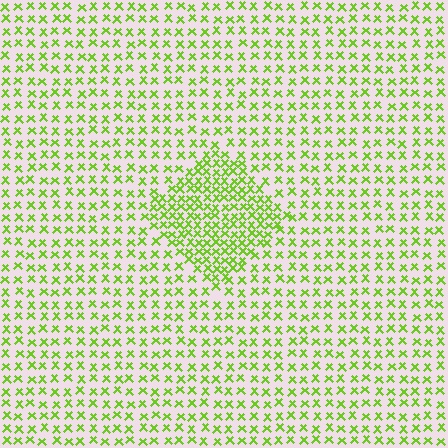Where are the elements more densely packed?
The elements are more densely packed inside the diamond boundary.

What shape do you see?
I see a diamond.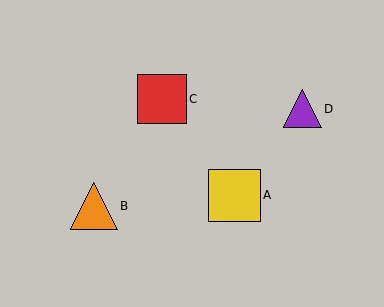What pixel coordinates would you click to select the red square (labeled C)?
Click at (162, 99) to select the red square C.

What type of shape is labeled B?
Shape B is an orange triangle.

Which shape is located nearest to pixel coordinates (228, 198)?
The yellow square (labeled A) at (234, 195) is nearest to that location.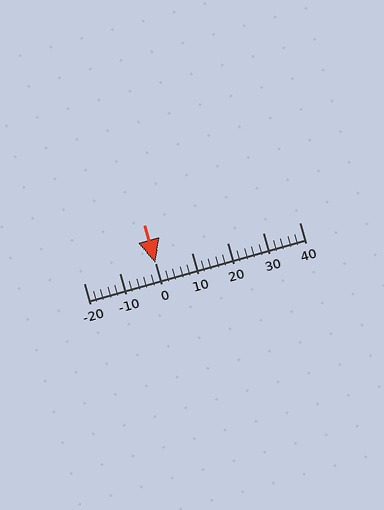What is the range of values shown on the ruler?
The ruler shows values from -20 to 40.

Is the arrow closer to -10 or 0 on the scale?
The arrow is closer to 0.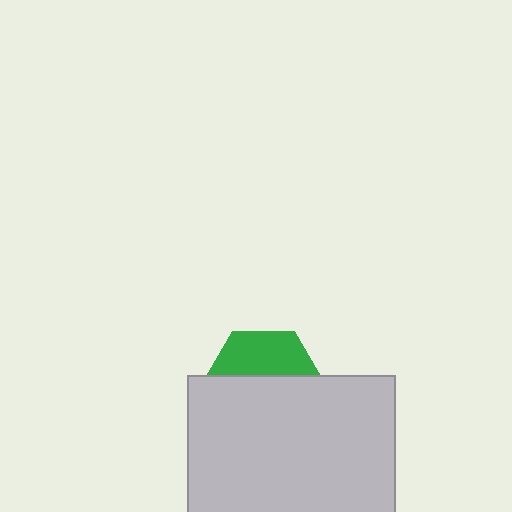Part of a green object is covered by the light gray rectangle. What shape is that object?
It is a hexagon.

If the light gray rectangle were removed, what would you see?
You would see the complete green hexagon.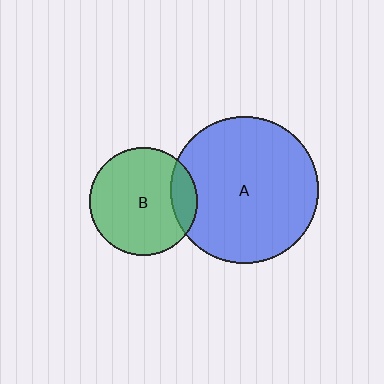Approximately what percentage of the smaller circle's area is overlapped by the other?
Approximately 15%.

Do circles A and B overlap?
Yes.